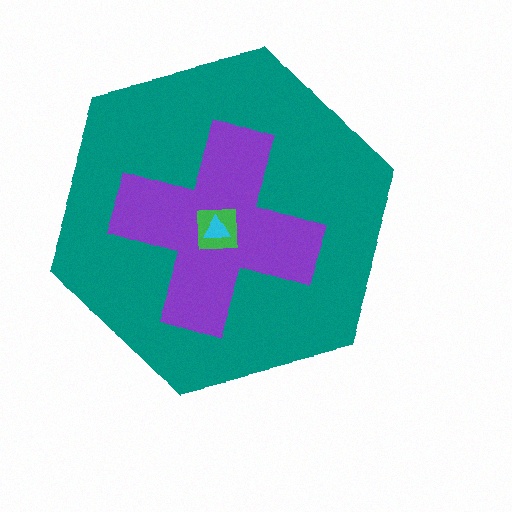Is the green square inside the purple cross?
Yes.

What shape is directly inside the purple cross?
The green square.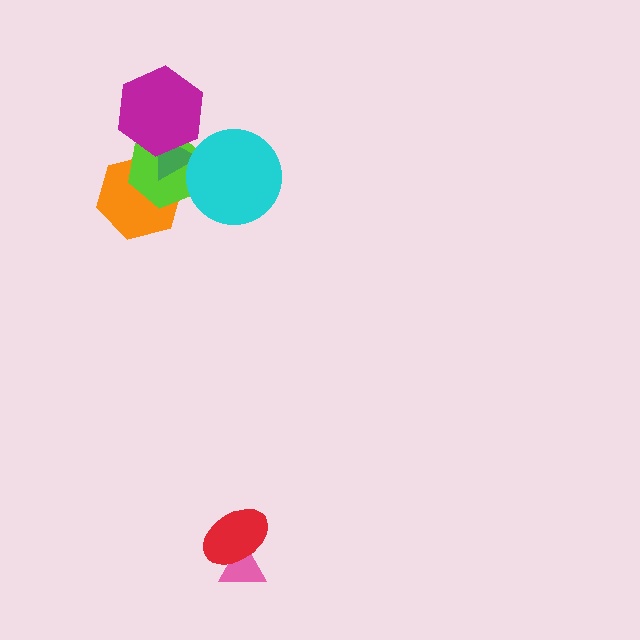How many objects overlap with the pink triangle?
1 object overlaps with the pink triangle.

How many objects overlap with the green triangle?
4 objects overlap with the green triangle.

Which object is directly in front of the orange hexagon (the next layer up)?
The lime hexagon is directly in front of the orange hexagon.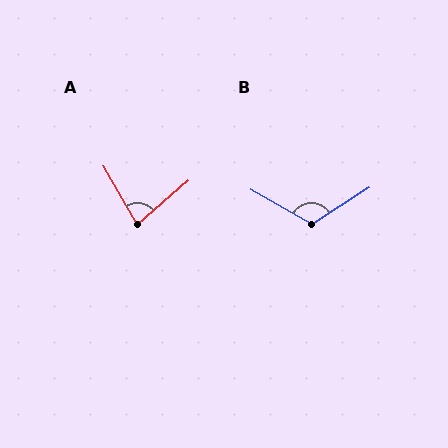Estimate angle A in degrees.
Approximately 79 degrees.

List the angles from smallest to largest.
A (79°), B (117°).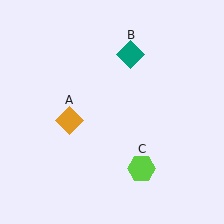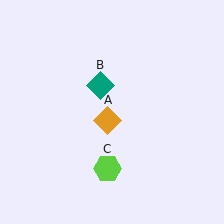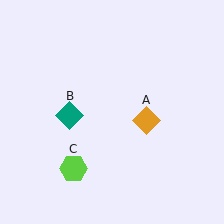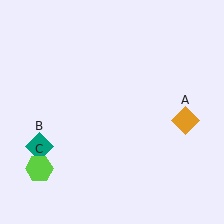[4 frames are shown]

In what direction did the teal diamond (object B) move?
The teal diamond (object B) moved down and to the left.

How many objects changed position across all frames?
3 objects changed position: orange diamond (object A), teal diamond (object B), lime hexagon (object C).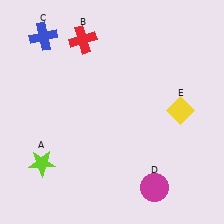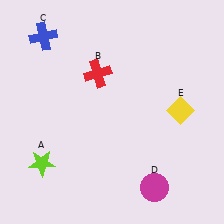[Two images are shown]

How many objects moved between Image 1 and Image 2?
1 object moved between the two images.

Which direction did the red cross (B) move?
The red cross (B) moved down.